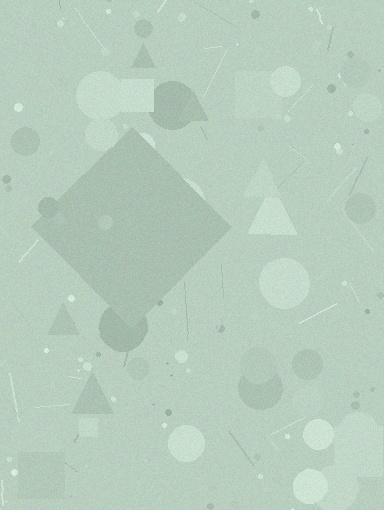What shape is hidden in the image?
A diamond is hidden in the image.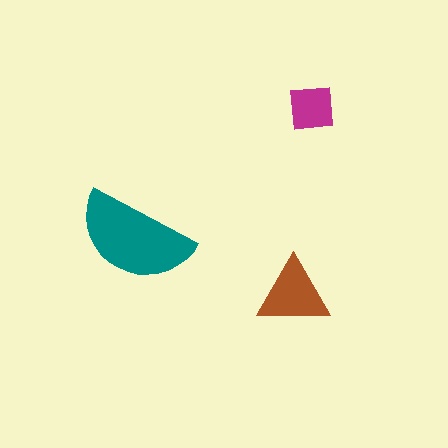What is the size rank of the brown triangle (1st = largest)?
2nd.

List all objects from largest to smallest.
The teal semicircle, the brown triangle, the magenta square.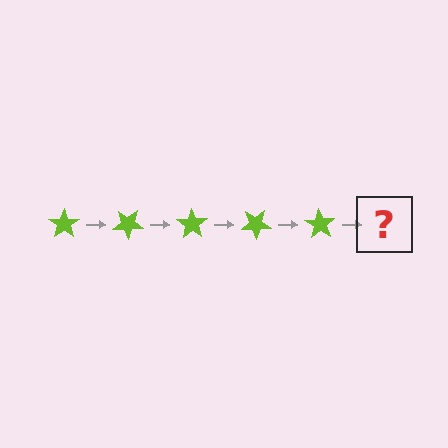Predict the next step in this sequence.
The next step is a lime star rotated 175 degrees.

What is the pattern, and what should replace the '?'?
The pattern is that the star rotates 35 degrees each step. The '?' should be a lime star rotated 175 degrees.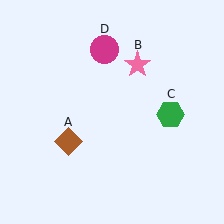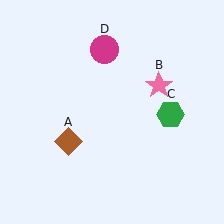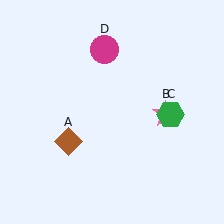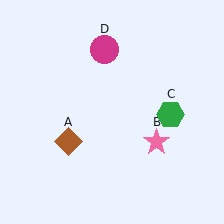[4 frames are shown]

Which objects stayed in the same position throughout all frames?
Brown diamond (object A) and green hexagon (object C) and magenta circle (object D) remained stationary.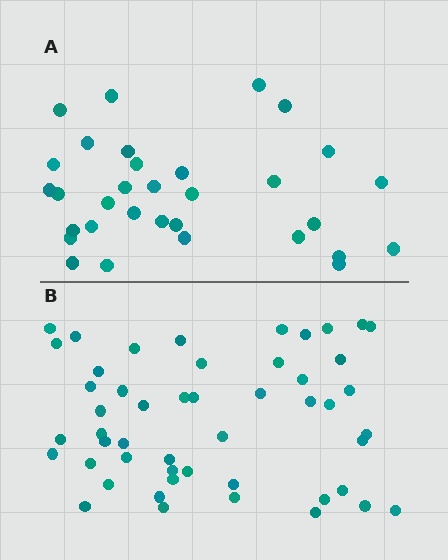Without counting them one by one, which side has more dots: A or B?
Region B (the bottom region) has more dots.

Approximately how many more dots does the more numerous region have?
Region B has approximately 20 more dots than region A.